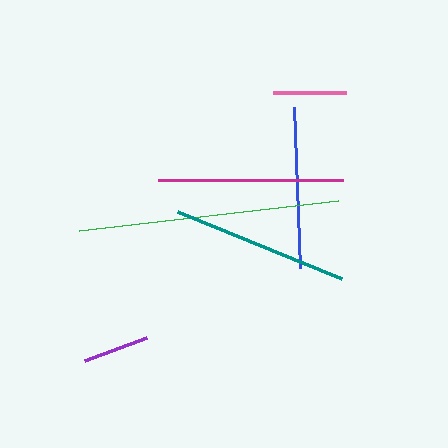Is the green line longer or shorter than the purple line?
The green line is longer than the purple line.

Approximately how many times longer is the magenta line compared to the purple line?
The magenta line is approximately 2.8 times the length of the purple line.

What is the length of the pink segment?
The pink segment is approximately 73 pixels long.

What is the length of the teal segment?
The teal segment is approximately 178 pixels long.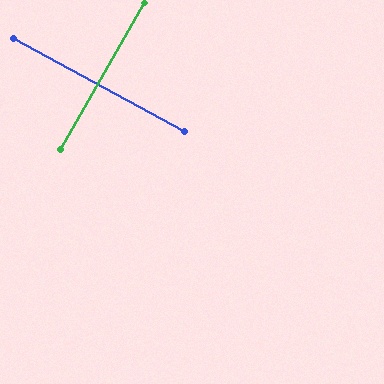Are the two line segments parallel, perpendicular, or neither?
Perpendicular — they meet at approximately 89°.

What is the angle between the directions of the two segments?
Approximately 89 degrees.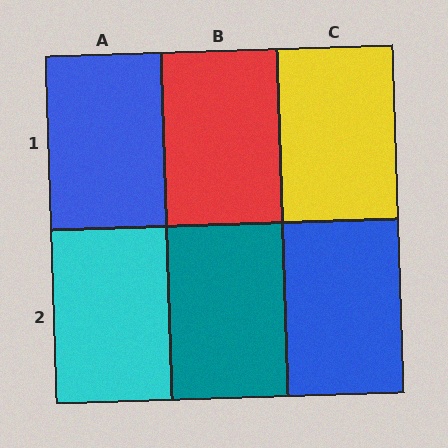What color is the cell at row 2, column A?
Cyan.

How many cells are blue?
2 cells are blue.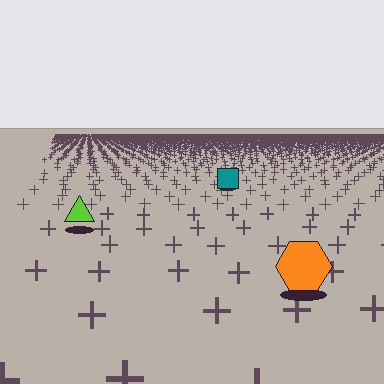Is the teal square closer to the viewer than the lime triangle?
No. The lime triangle is closer — you can tell from the texture gradient: the ground texture is coarser near it.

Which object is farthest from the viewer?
The teal square is farthest from the viewer. It appears smaller and the ground texture around it is denser.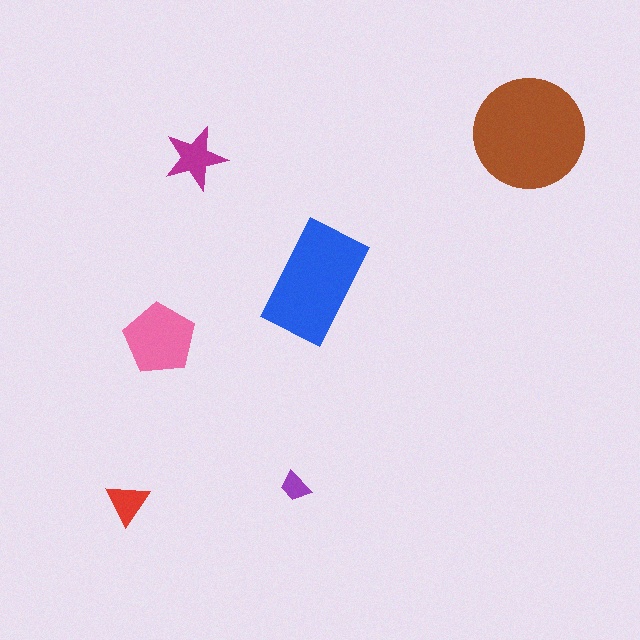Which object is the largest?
The brown circle.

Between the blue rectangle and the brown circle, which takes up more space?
The brown circle.